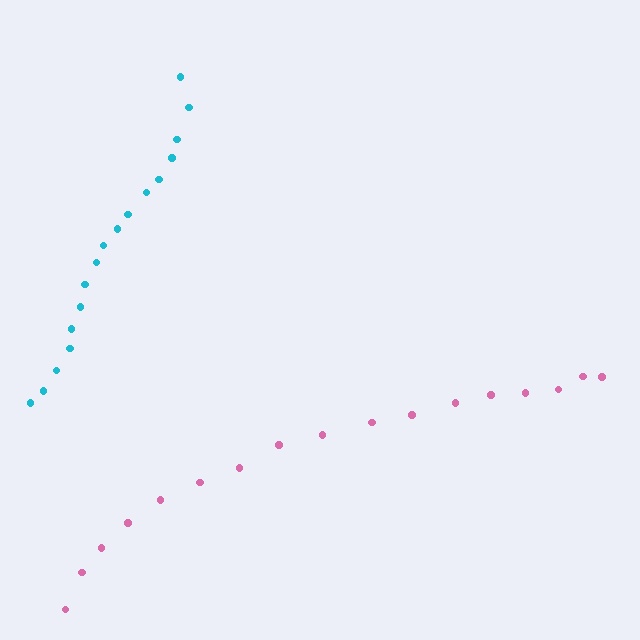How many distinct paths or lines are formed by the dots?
There are 2 distinct paths.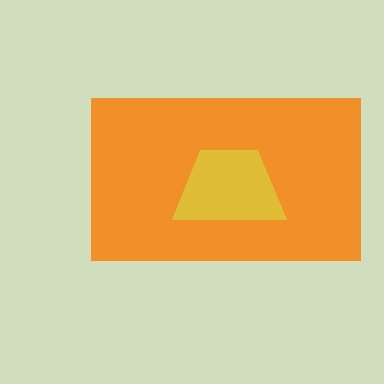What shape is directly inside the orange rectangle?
The yellow trapezoid.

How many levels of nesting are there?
2.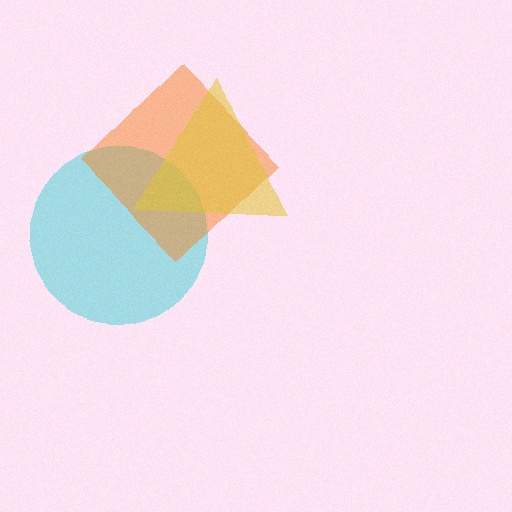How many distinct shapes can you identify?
There are 3 distinct shapes: a cyan circle, an orange diamond, a yellow triangle.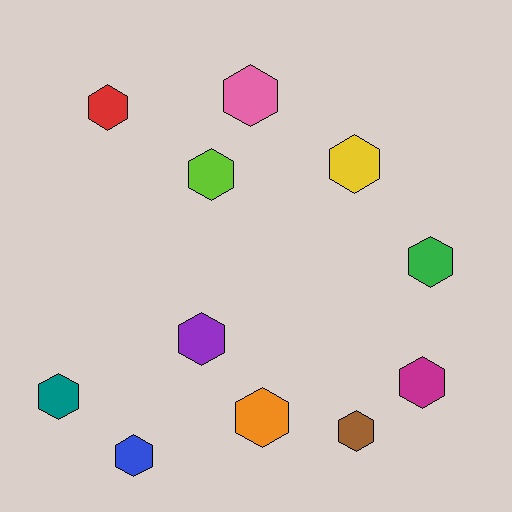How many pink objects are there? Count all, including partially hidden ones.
There is 1 pink object.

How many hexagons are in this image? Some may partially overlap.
There are 11 hexagons.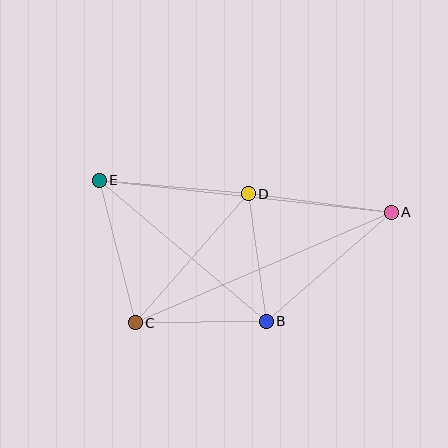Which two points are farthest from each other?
Points A and E are farthest from each other.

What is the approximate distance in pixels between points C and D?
The distance between C and D is approximately 172 pixels.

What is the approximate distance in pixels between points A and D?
The distance between A and D is approximately 144 pixels.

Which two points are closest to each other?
Points B and D are closest to each other.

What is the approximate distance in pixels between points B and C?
The distance between B and C is approximately 131 pixels.